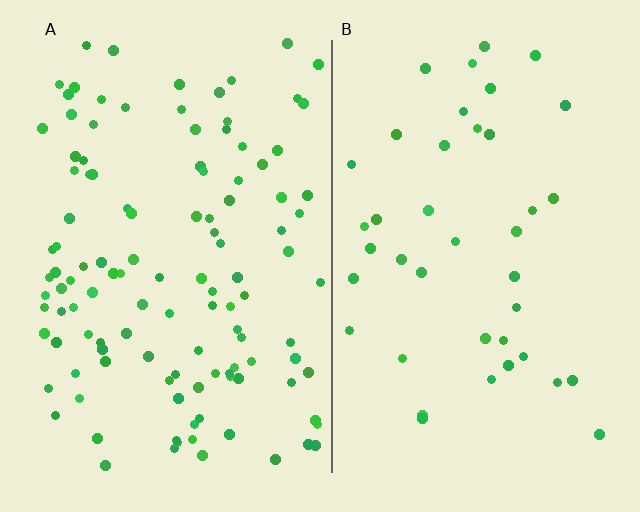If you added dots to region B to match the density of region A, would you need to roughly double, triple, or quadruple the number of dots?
Approximately triple.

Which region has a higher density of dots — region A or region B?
A (the left).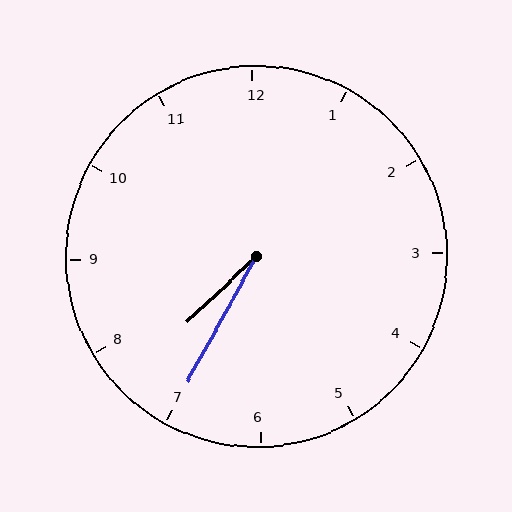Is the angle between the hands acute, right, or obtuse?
It is acute.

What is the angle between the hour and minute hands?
Approximately 18 degrees.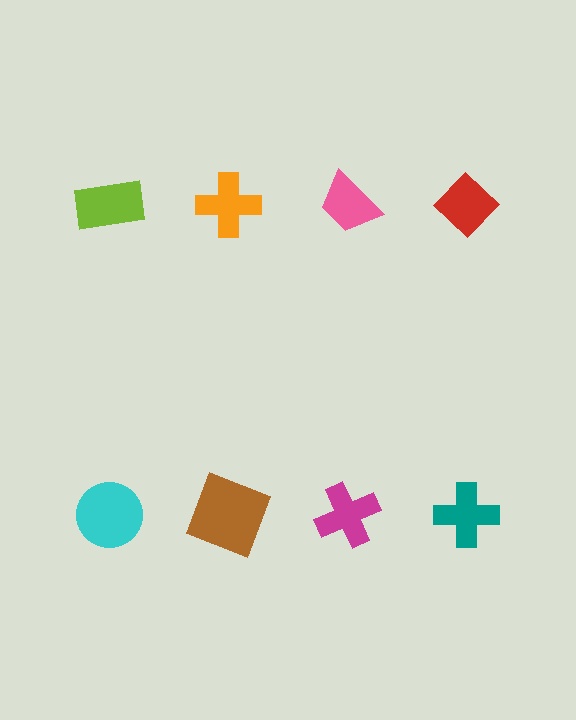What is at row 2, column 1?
A cyan circle.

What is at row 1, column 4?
A red diamond.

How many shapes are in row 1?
4 shapes.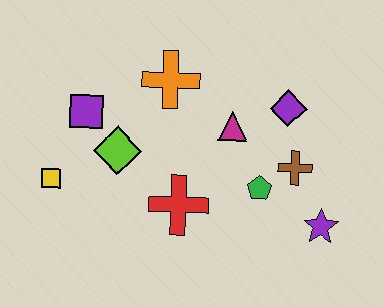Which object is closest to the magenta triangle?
The purple diamond is closest to the magenta triangle.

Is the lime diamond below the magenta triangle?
Yes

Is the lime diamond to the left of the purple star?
Yes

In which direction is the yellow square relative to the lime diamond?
The yellow square is to the left of the lime diamond.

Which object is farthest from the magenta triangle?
The yellow square is farthest from the magenta triangle.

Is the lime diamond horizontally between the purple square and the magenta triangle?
Yes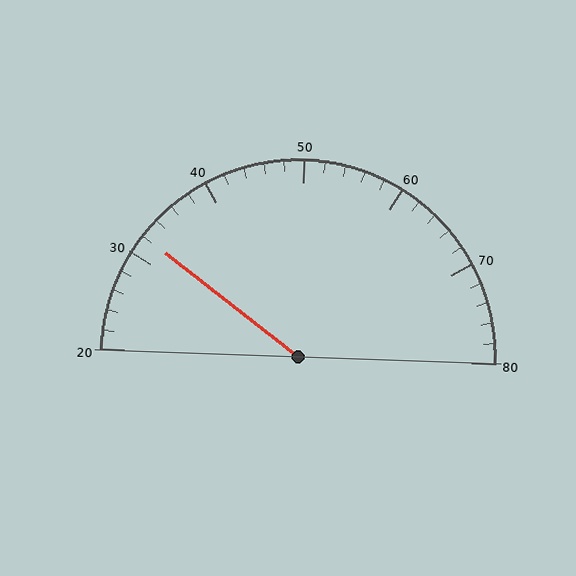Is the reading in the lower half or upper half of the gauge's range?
The reading is in the lower half of the range (20 to 80).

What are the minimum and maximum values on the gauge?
The gauge ranges from 20 to 80.